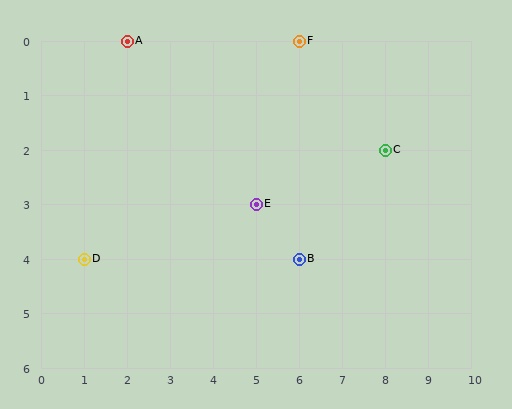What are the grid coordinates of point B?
Point B is at grid coordinates (6, 4).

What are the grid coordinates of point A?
Point A is at grid coordinates (2, 0).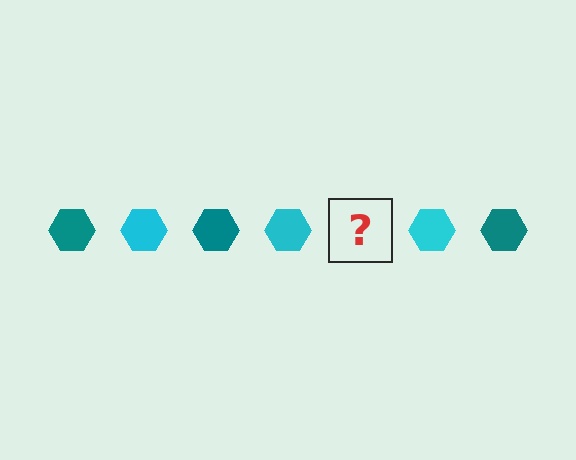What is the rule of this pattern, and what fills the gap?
The rule is that the pattern cycles through teal, cyan hexagons. The gap should be filled with a teal hexagon.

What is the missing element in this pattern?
The missing element is a teal hexagon.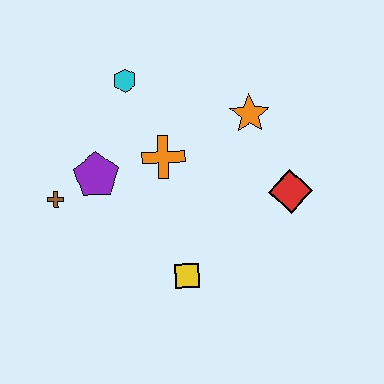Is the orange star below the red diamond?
No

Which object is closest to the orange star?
The red diamond is closest to the orange star.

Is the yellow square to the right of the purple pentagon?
Yes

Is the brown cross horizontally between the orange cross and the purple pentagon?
No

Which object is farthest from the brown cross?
The red diamond is farthest from the brown cross.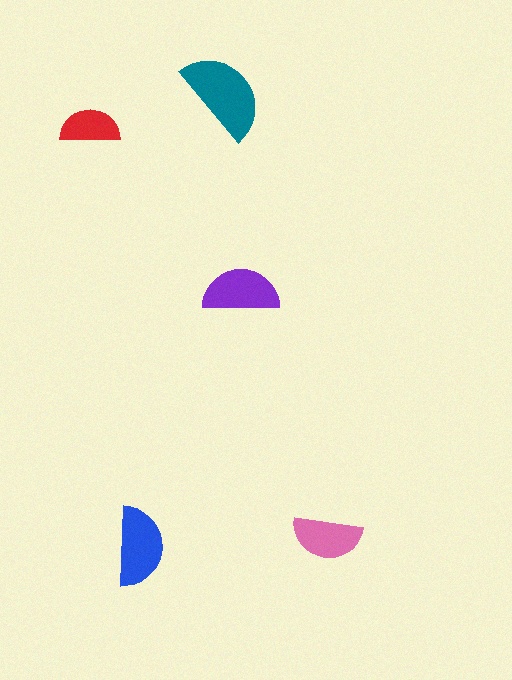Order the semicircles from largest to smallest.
the teal one, the blue one, the purple one, the pink one, the red one.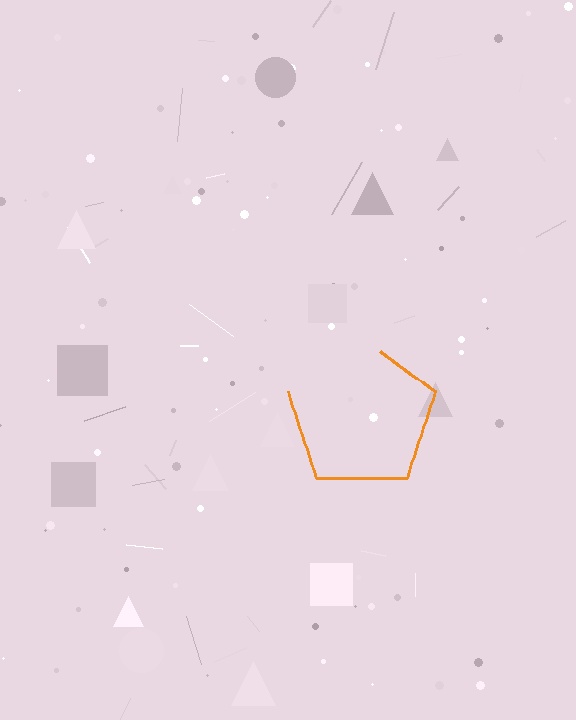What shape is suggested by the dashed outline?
The dashed outline suggests a pentagon.